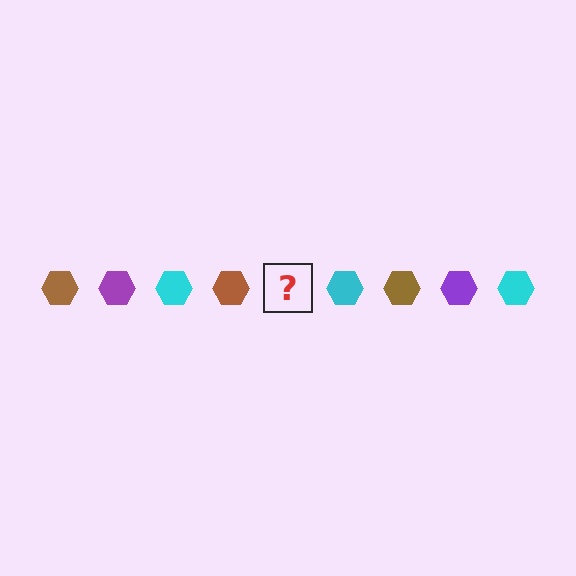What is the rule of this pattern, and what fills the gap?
The rule is that the pattern cycles through brown, purple, cyan hexagons. The gap should be filled with a purple hexagon.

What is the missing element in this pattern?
The missing element is a purple hexagon.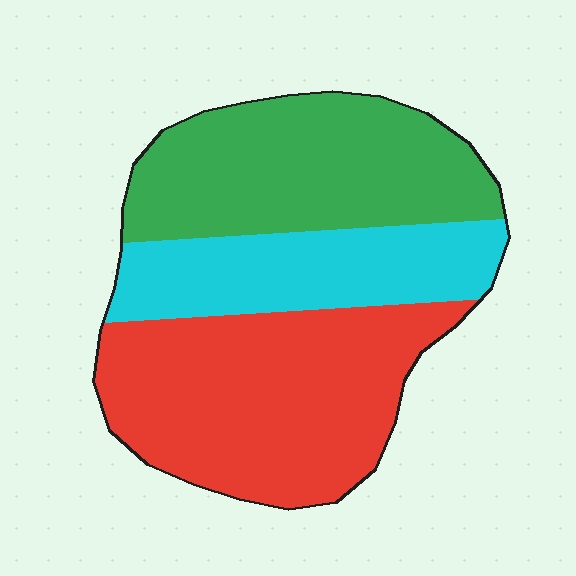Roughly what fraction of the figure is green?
Green covers about 35% of the figure.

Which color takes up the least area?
Cyan, at roughly 25%.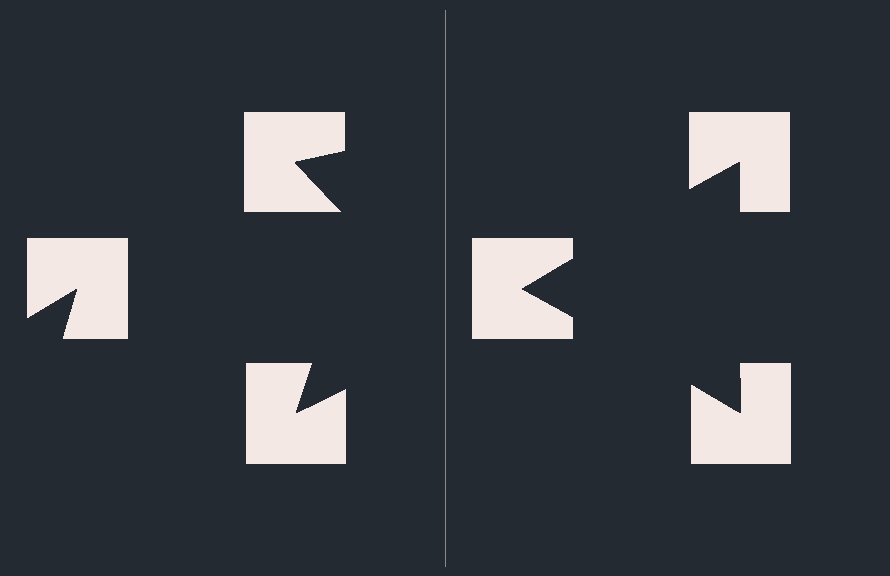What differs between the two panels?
The notched squares are positioned identically on both sides; only the wedge orientations differ. On the right they align to a triangle; on the left they are misaligned.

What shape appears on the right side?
An illusory triangle.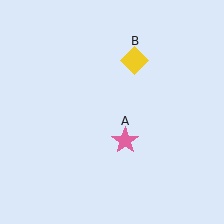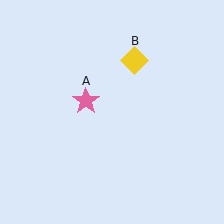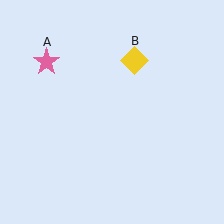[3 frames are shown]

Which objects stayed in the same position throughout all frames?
Yellow diamond (object B) remained stationary.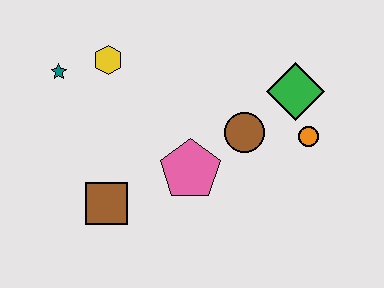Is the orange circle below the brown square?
No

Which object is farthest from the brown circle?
The teal star is farthest from the brown circle.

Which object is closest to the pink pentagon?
The brown circle is closest to the pink pentagon.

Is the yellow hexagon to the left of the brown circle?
Yes